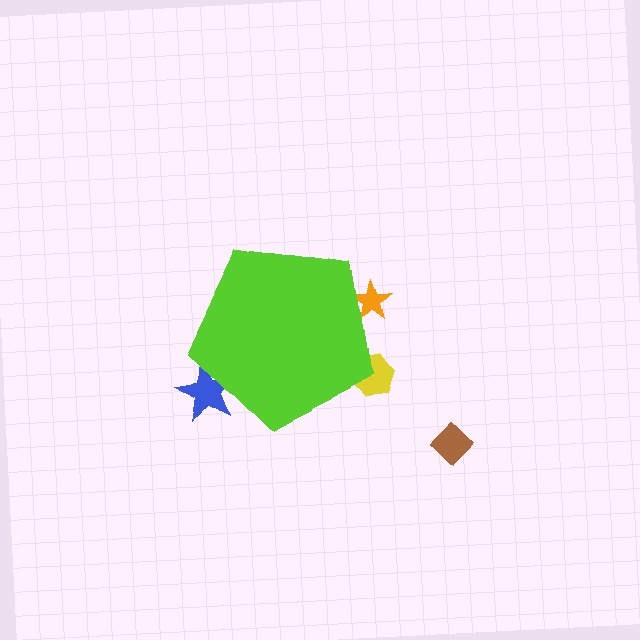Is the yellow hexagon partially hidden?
Yes, the yellow hexagon is partially hidden behind the lime pentagon.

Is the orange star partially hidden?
Yes, the orange star is partially hidden behind the lime pentagon.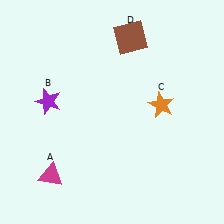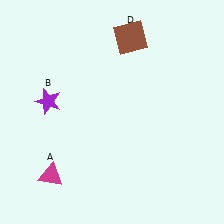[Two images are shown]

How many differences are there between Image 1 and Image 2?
There is 1 difference between the two images.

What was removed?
The orange star (C) was removed in Image 2.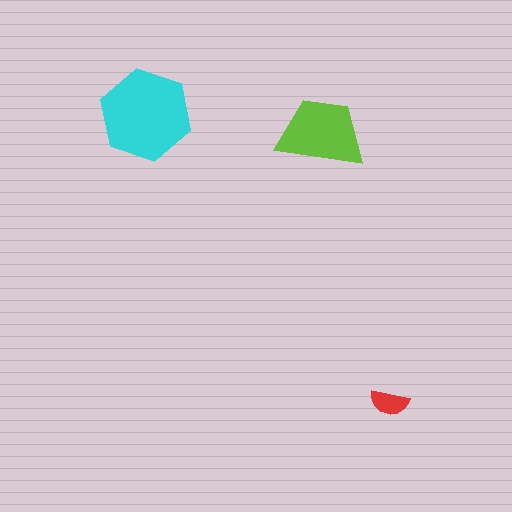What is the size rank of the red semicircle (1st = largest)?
3rd.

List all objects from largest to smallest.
The cyan hexagon, the lime trapezoid, the red semicircle.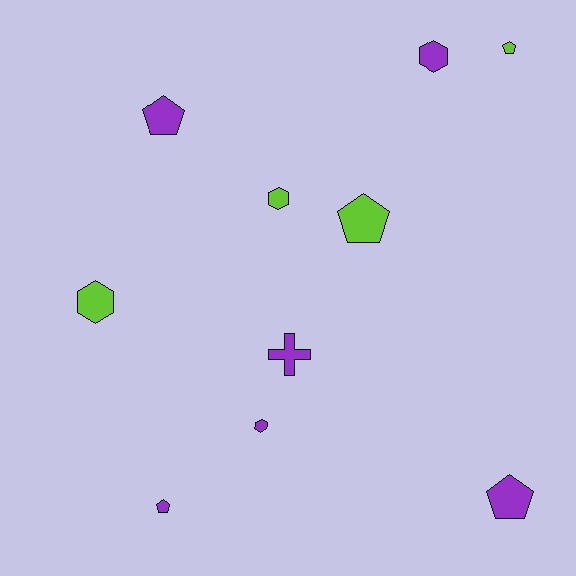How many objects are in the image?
There are 10 objects.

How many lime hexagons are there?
There are 2 lime hexagons.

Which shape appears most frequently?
Pentagon, with 5 objects.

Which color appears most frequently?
Purple, with 6 objects.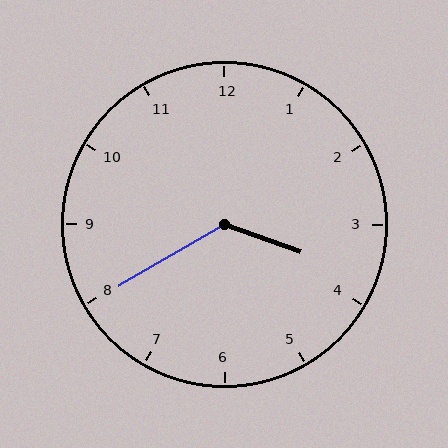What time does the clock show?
3:40.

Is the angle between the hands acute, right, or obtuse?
It is obtuse.